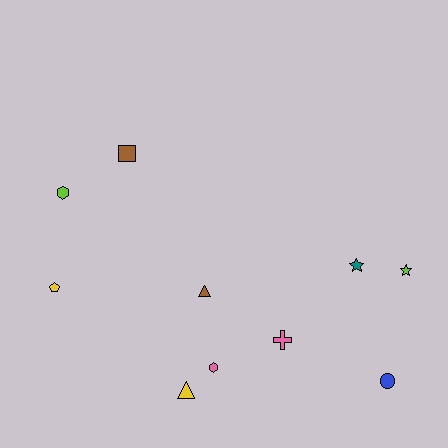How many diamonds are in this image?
There are no diamonds.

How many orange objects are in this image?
There are no orange objects.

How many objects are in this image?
There are 10 objects.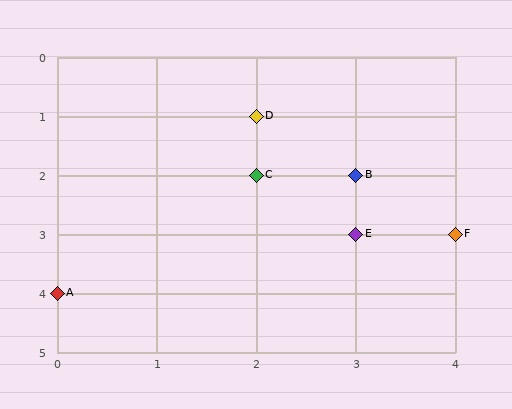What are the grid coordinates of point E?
Point E is at grid coordinates (3, 3).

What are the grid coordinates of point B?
Point B is at grid coordinates (3, 2).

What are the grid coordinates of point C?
Point C is at grid coordinates (2, 2).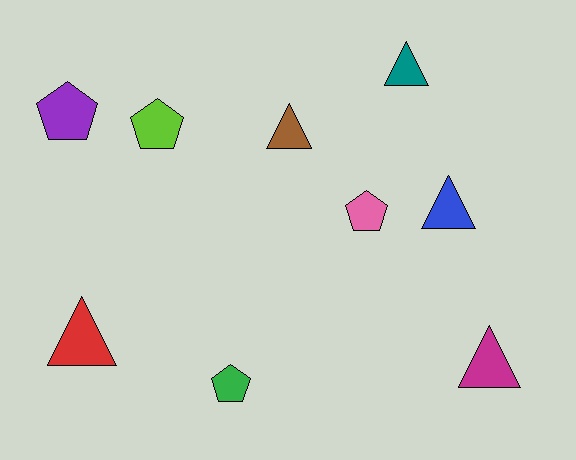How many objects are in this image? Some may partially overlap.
There are 9 objects.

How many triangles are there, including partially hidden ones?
There are 5 triangles.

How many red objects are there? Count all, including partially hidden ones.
There is 1 red object.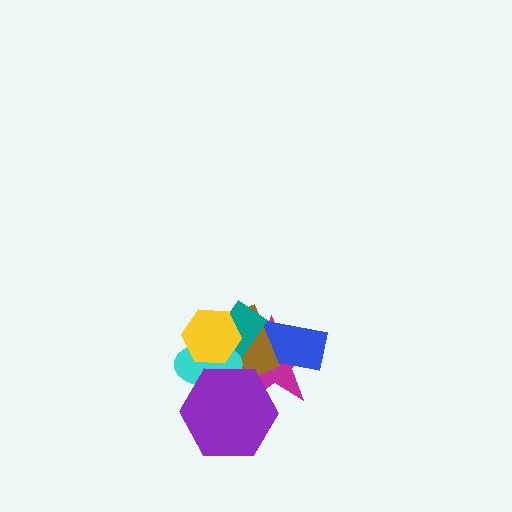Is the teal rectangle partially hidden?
Yes, it is partially covered by another shape.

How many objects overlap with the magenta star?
6 objects overlap with the magenta star.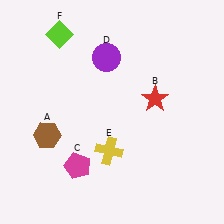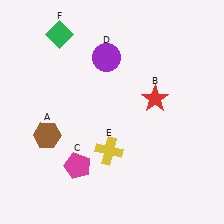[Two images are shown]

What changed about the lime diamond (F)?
In Image 1, F is lime. In Image 2, it changed to green.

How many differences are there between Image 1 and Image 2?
There is 1 difference between the two images.